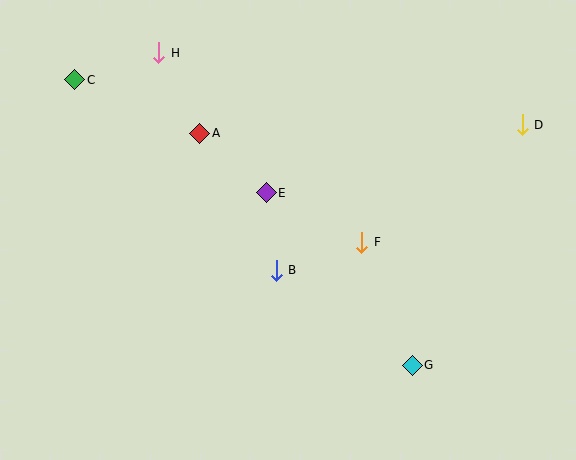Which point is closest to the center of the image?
Point B at (276, 270) is closest to the center.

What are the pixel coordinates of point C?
Point C is at (75, 80).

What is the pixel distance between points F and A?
The distance between F and A is 195 pixels.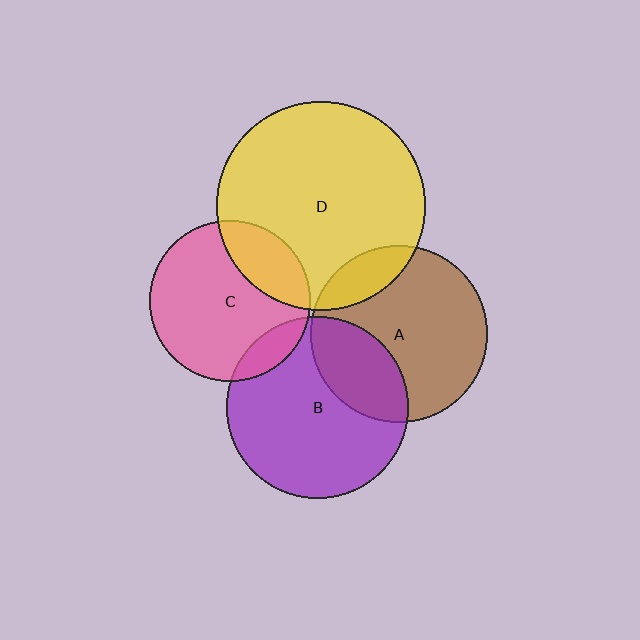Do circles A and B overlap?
Yes.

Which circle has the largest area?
Circle D (yellow).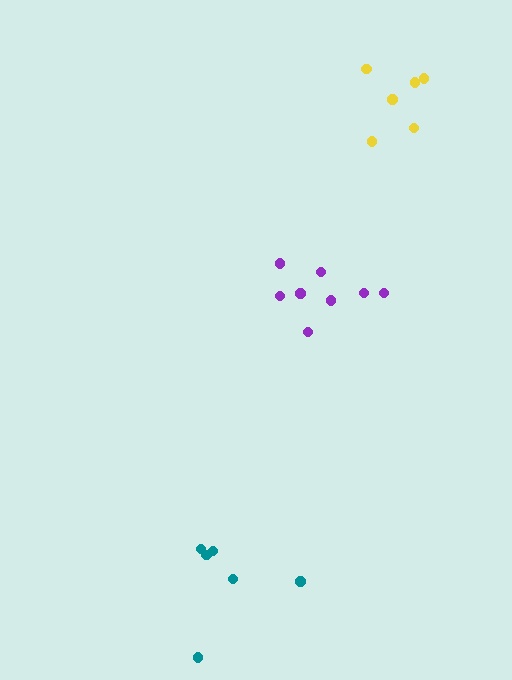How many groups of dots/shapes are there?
There are 3 groups.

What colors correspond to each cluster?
The clusters are colored: teal, yellow, purple.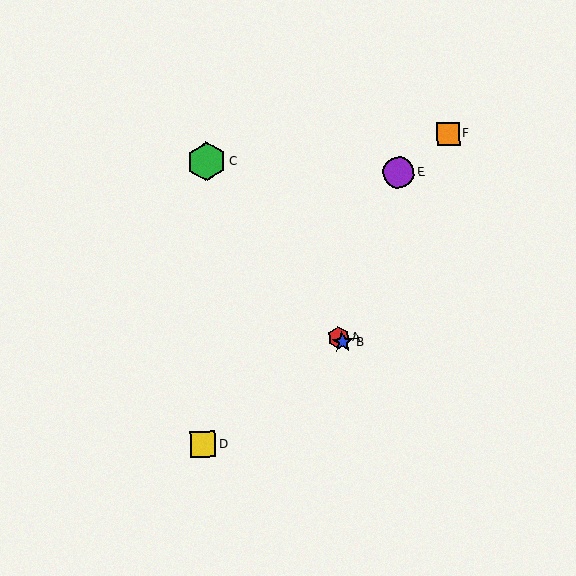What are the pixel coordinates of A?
Object A is at (338, 337).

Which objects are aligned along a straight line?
Objects A, B, C are aligned along a straight line.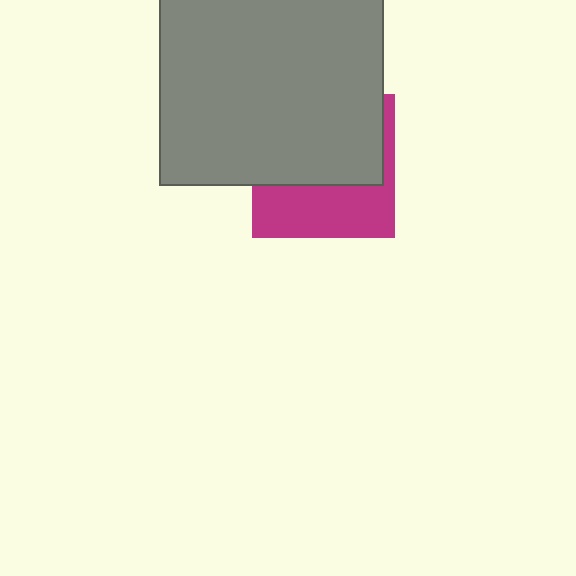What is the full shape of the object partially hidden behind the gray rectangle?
The partially hidden object is a magenta square.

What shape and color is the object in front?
The object in front is a gray rectangle.